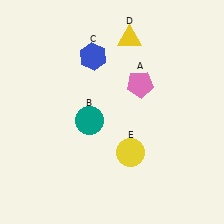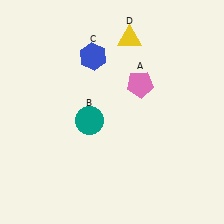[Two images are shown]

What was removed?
The yellow circle (E) was removed in Image 2.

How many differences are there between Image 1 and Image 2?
There is 1 difference between the two images.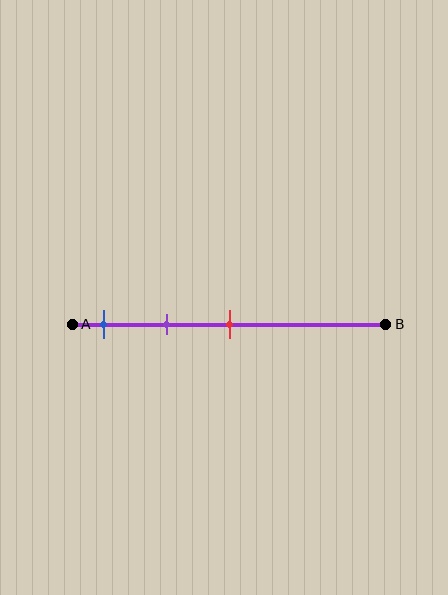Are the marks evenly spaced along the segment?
Yes, the marks are approximately evenly spaced.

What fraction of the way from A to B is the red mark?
The red mark is approximately 50% (0.5) of the way from A to B.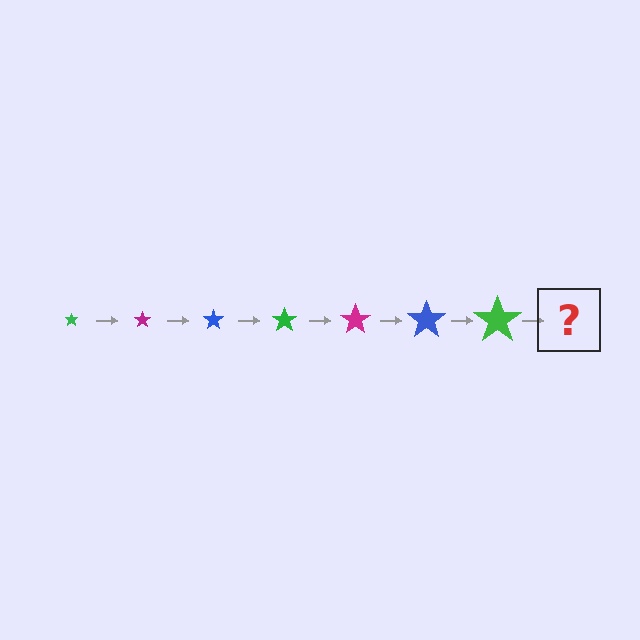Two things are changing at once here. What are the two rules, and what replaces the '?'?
The two rules are that the star grows larger each step and the color cycles through green, magenta, and blue. The '?' should be a magenta star, larger than the previous one.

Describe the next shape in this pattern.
It should be a magenta star, larger than the previous one.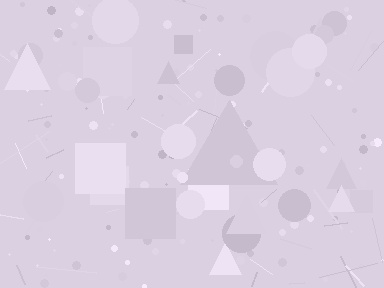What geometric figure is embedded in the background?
A triangle is embedded in the background.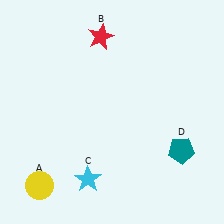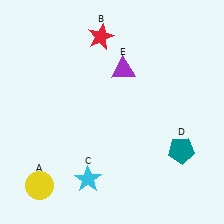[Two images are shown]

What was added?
A purple triangle (E) was added in Image 2.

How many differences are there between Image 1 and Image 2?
There is 1 difference between the two images.